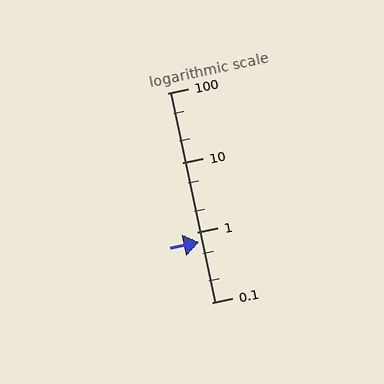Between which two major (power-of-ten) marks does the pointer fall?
The pointer is between 0.1 and 1.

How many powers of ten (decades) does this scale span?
The scale spans 3 decades, from 0.1 to 100.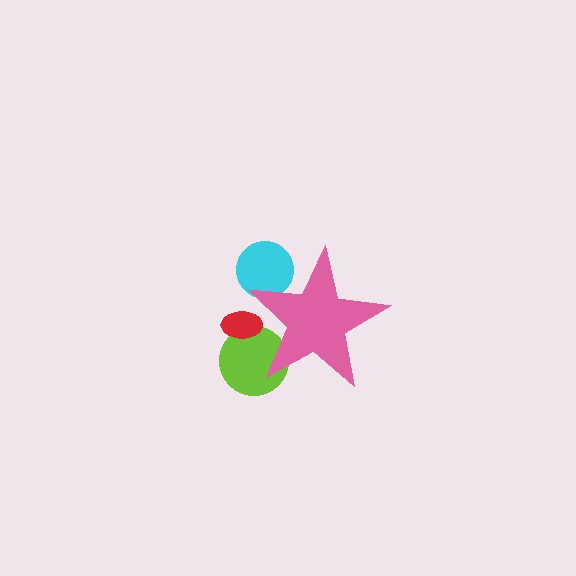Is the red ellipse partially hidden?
Yes, the red ellipse is partially hidden behind the pink star.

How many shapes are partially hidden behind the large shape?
3 shapes are partially hidden.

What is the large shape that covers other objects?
A pink star.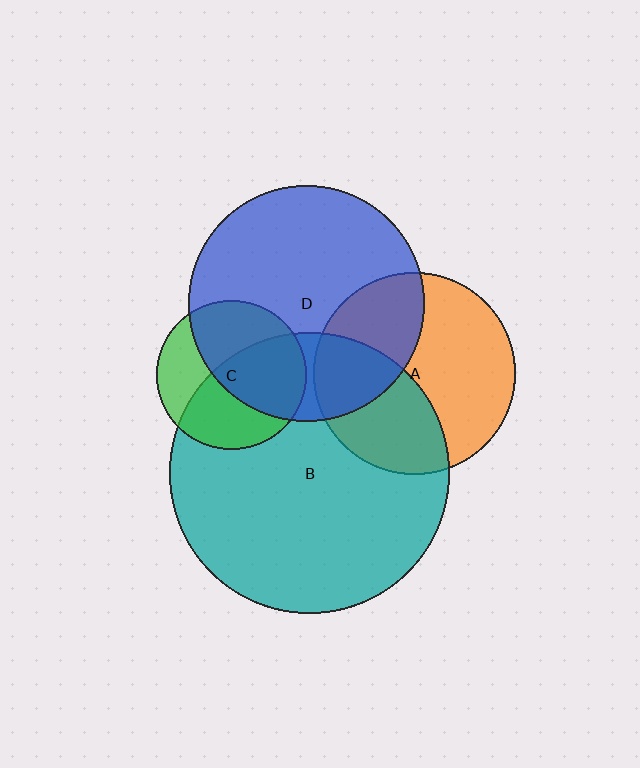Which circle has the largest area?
Circle B (teal).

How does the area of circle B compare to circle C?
Approximately 3.5 times.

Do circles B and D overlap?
Yes.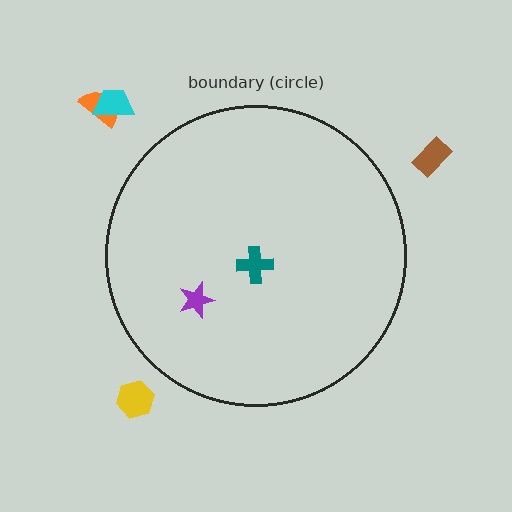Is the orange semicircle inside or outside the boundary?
Outside.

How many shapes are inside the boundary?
2 inside, 4 outside.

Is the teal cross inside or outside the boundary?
Inside.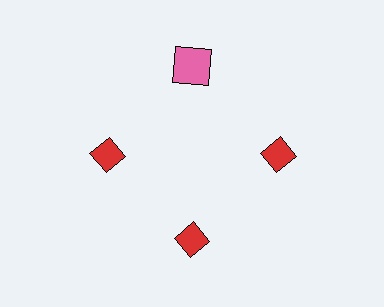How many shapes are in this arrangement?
There are 4 shapes arranged in a ring pattern.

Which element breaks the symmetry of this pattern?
The pink square at roughly the 12 o'clock position breaks the symmetry. All other shapes are red diamonds.